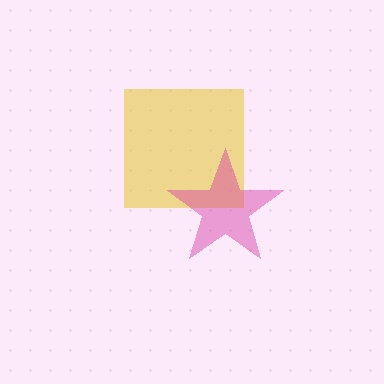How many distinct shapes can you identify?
There are 2 distinct shapes: a yellow square, a magenta star.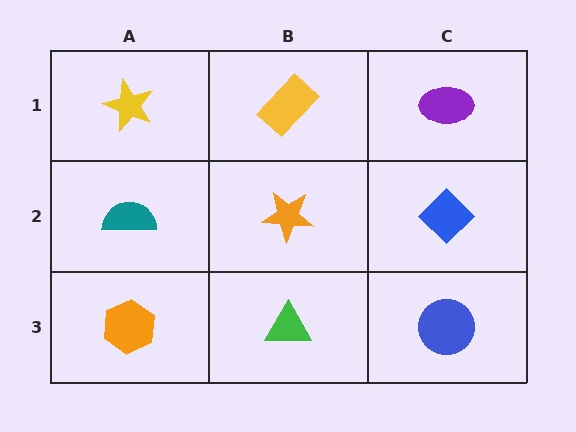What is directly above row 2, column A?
A yellow star.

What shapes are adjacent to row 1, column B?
An orange star (row 2, column B), a yellow star (row 1, column A), a purple ellipse (row 1, column C).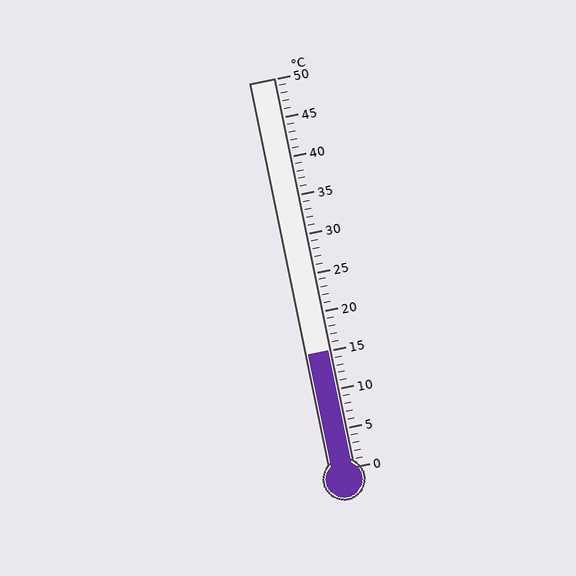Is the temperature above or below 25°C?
The temperature is below 25°C.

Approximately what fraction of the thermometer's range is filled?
The thermometer is filled to approximately 30% of its range.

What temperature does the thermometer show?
The thermometer shows approximately 15°C.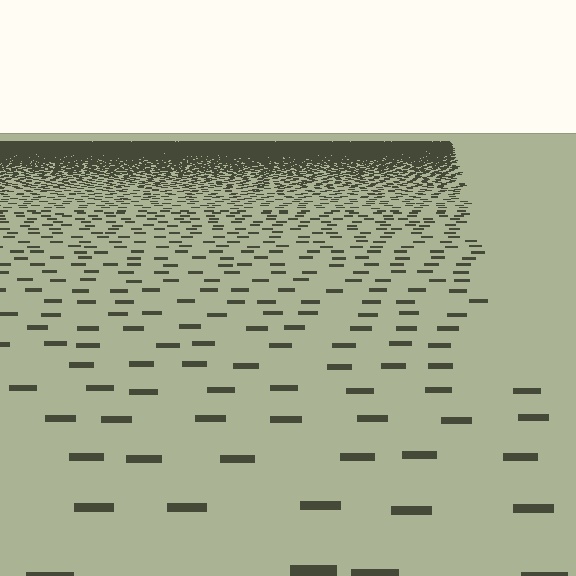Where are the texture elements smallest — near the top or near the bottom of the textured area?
Near the top.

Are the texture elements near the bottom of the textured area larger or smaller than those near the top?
Larger. Near the bottom, elements are closer to the viewer and appear at a bigger on-screen size.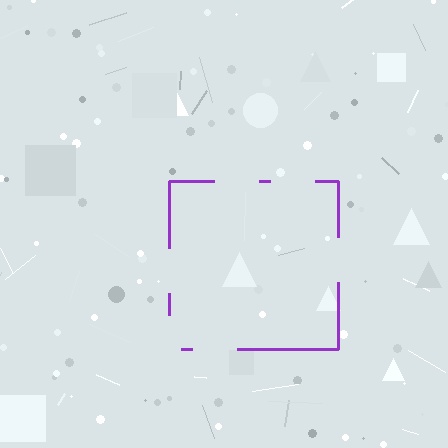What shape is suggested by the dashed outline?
The dashed outline suggests a square.